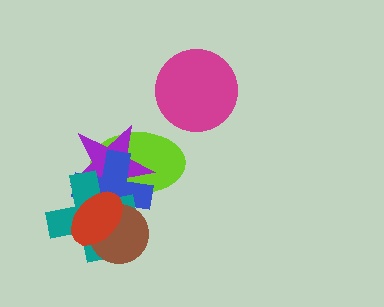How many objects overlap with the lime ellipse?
4 objects overlap with the lime ellipse.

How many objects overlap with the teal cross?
5 objects overlap with the teal cross.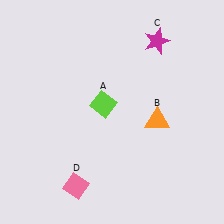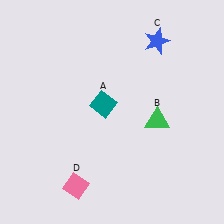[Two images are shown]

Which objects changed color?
A changed from lime to teal. B changed from orange to green. C changed from magenta to blue.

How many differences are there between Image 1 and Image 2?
There are 3 differences between the two images.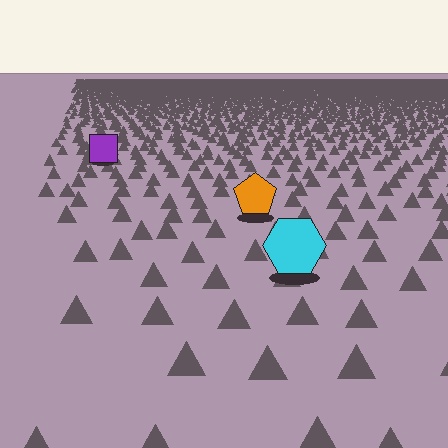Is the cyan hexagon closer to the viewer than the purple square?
Yes. The cyan hexagon is closer — you can tell from the texture gradient: the ground texture is coarser near it.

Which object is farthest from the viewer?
The purple square is farthest from the viewer. It appears smaller and the ground texture around it is denser.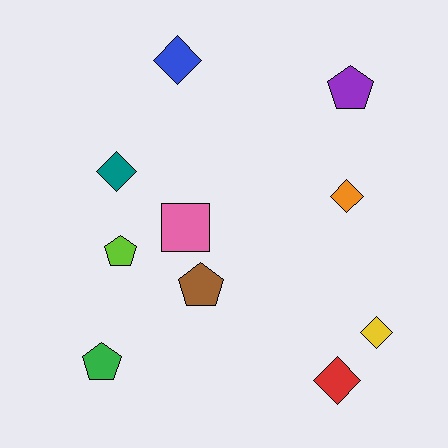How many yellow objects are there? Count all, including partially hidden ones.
There is 1 yellow object.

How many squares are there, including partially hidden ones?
There is 1 square.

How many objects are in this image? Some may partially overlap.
There are 10 objects.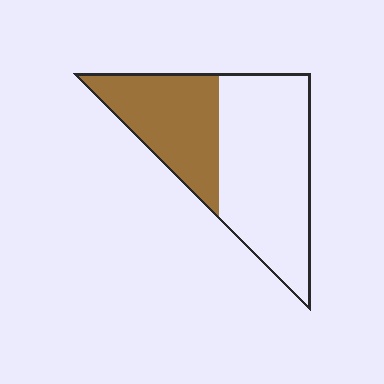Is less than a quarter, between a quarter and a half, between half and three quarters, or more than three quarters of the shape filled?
Between a quarter and a half.